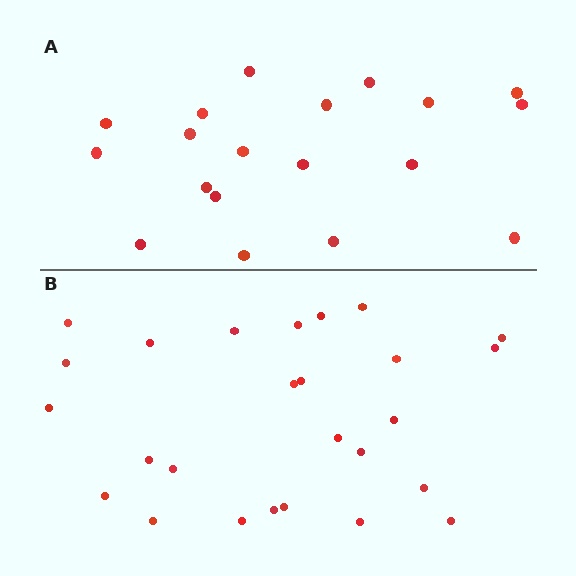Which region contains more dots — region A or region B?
Region B (the bottom region) has more dots.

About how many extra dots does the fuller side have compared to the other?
Region B has roughly 8 or so more dots than region A.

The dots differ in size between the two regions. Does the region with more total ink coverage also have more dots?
No. Region A has more total ink coverage because its dots are larger, but region B actually contains more individual dots. Total area can be misleading — the number of items is what matters here.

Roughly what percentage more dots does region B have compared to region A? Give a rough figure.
About 35% more.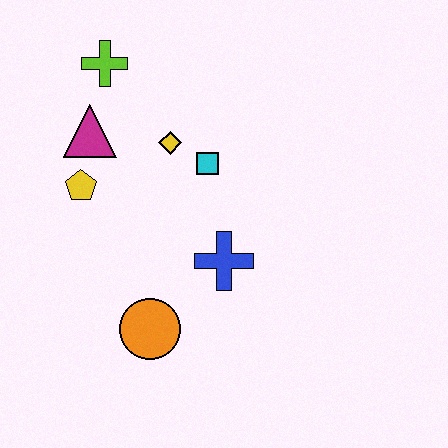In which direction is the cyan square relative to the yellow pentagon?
The cyan square is to the right of the yellow pentagon.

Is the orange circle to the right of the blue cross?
No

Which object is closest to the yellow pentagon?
The magenta triangle is closest to the yellow pentagon.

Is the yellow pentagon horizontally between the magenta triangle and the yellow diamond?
No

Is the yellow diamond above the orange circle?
Yes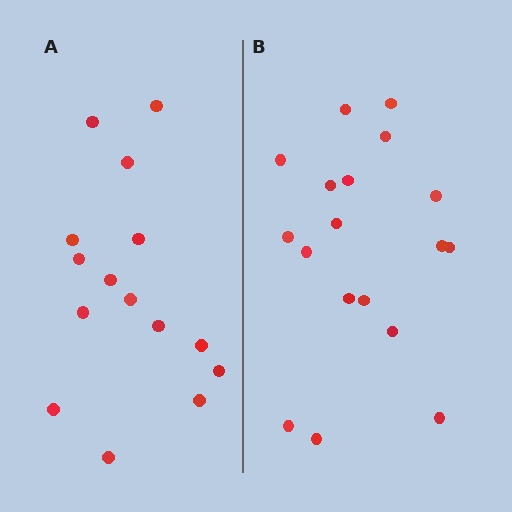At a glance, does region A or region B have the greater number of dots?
Region B (the right region) has more dots.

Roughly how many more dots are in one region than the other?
Region B has just a few more — roughly 2 or 3 more dots than region A.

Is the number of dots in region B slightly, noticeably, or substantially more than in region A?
Region B has only slightly more — the two regions are fairly close. The ratio is roughly 1.2 to 1.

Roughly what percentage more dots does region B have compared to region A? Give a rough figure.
About 20% more.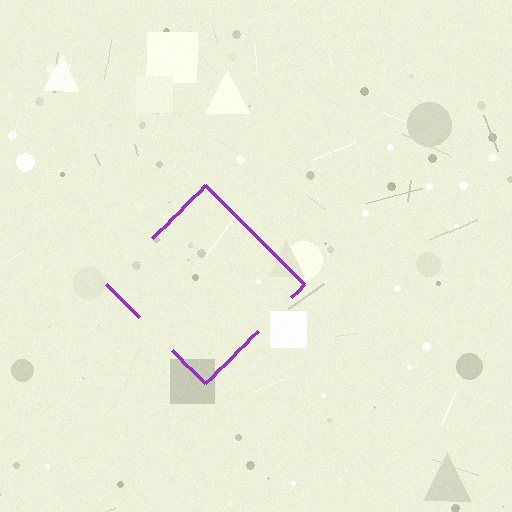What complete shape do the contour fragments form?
The contour fragments form a diamond.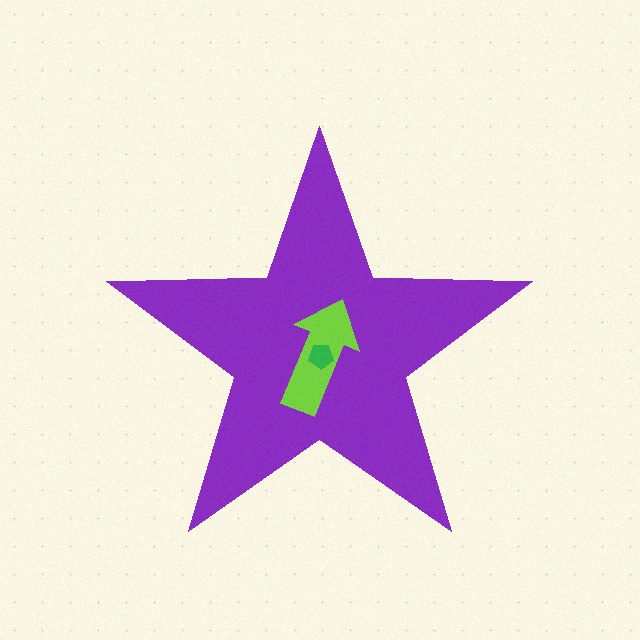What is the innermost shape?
The green pentagon.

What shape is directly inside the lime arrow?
The green pentagon.